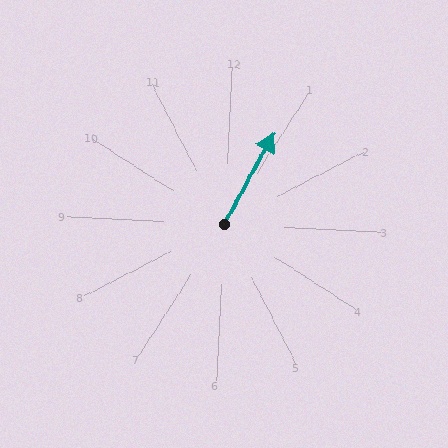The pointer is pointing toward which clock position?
Roughly 1 o'clock.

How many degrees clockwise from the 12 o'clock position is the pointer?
Approximately 26 degrees.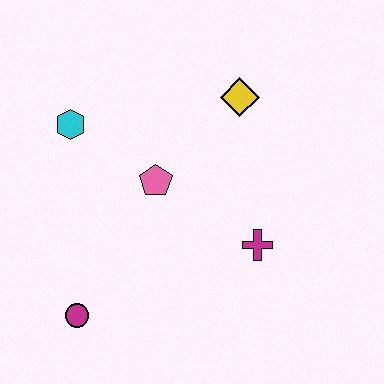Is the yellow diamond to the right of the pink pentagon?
Yes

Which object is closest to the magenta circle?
The pink pentagon is closest to the magenta circle.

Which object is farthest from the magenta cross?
The cyan hexagon is farthest from the magenta cross.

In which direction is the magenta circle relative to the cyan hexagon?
The magenta circle is below the cyan hexagon.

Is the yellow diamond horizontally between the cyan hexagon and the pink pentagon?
No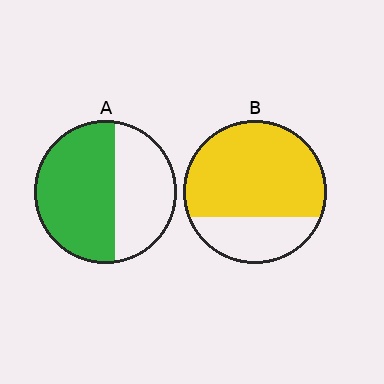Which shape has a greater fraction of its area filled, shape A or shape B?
Shape B.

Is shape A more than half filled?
Yes.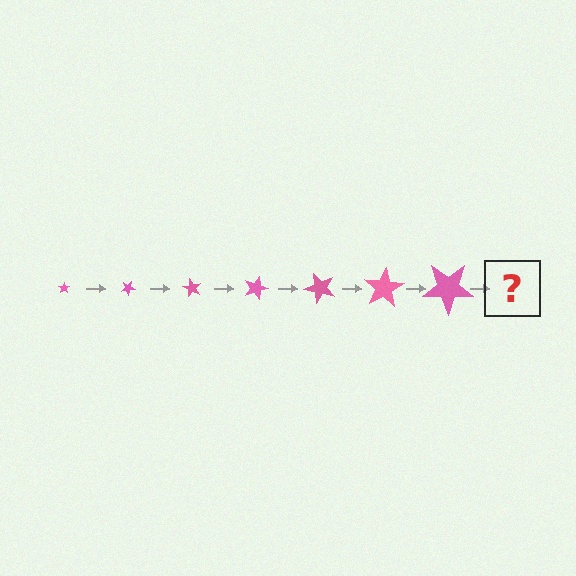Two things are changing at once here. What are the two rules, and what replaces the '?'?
The two rules are that the star grows larger each step and it rotates 30 degrees each step. The '?' should be a star, larger than the previous one and rotated 210 degrees from the start.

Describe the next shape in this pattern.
It should be a star, larger than the previous one and rotated 210 degrees from the start.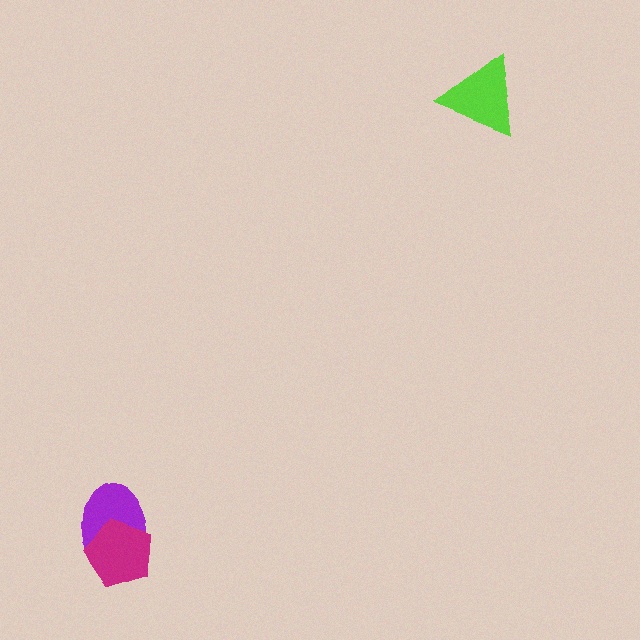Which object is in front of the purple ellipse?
The magenta pentagon is in front of the purple ellipse.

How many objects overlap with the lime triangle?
0 objects overlap with the lime triangle.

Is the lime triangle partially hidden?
No, no other shape covers it.